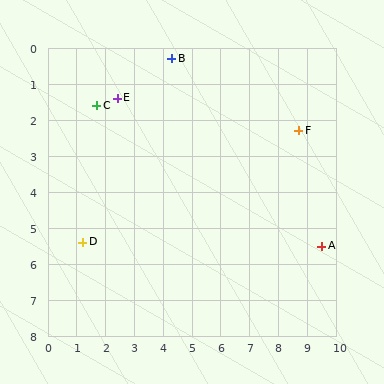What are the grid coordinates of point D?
Point D is at approximately (1.2, 5.4).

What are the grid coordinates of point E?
Point E is at approximately (2.4, 1.4).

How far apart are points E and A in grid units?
Points E and A are about 8.2 grid units apart.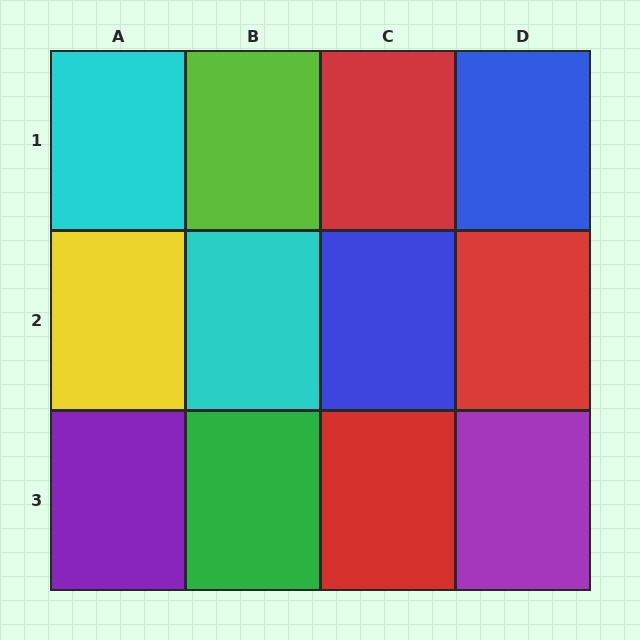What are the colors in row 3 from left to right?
Purple, green, red, purple.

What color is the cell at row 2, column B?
Cyan.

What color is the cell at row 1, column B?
Lime.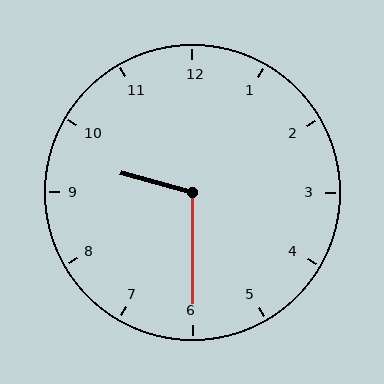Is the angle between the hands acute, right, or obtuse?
It is obtuse.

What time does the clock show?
9:30.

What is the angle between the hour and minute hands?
Approximately 105 degrees.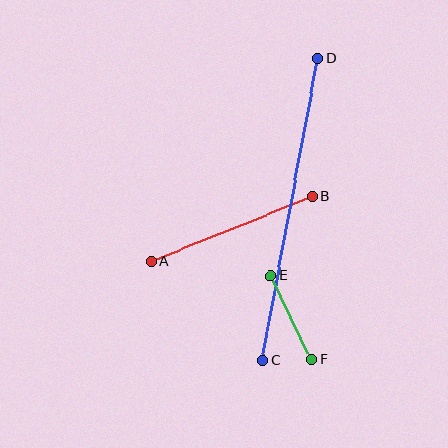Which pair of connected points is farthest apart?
Points C and D are farthest apart.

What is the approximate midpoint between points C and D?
The midpoint is at approximately (290, 209) pixels.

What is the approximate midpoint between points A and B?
The midpoint is at approximately (232, 229) pixels.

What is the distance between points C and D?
The distance is approximately 307 pixels.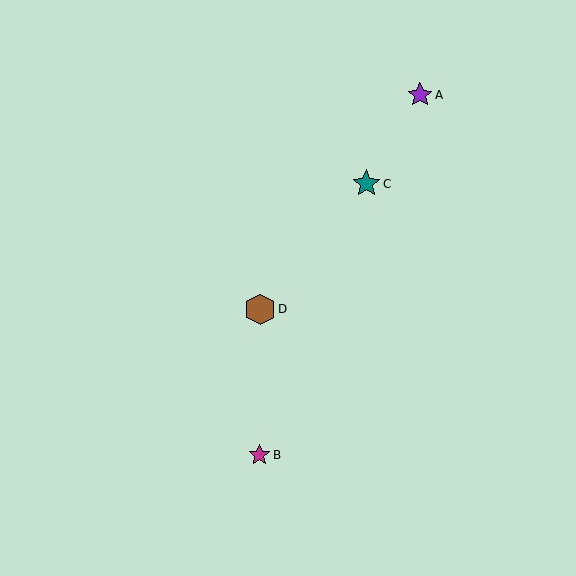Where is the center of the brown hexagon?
The center of the brown hexagon is at (260, 310).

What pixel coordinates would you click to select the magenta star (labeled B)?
Click at (259, 455) to select the magenta star B.